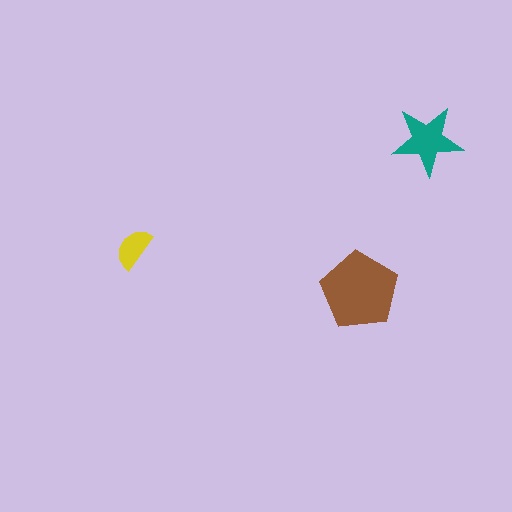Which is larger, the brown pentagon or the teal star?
The brown pentagon.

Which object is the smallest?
The yellow semicircle.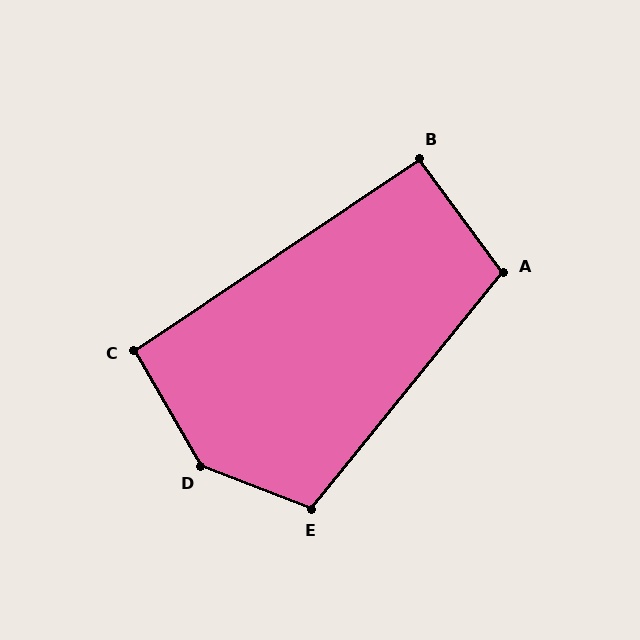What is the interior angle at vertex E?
Approximately 108 degrees (obtuse).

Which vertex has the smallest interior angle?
B, at approximately 93 degrees.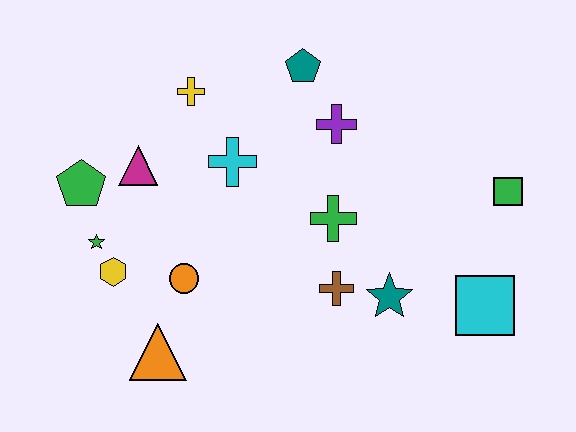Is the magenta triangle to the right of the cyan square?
No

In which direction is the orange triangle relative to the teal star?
The orange triangle is to the left of the teal star.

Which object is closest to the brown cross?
The teal star is closest to the brown cross.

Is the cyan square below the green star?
Yes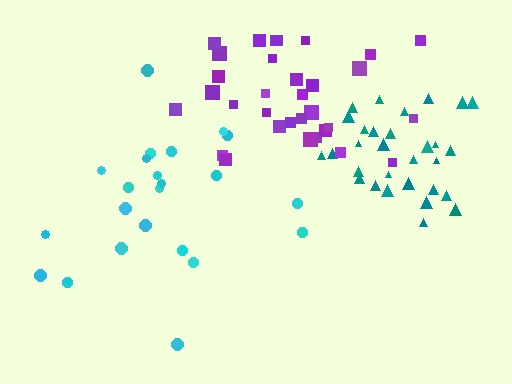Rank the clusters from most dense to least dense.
teal, purple, cyan.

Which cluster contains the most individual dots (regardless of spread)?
Purple (32).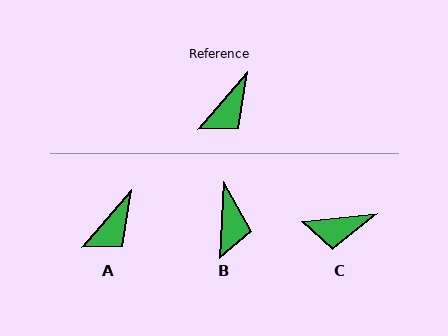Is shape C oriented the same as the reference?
No, it is off by about 43 degrees.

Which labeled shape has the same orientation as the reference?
A.